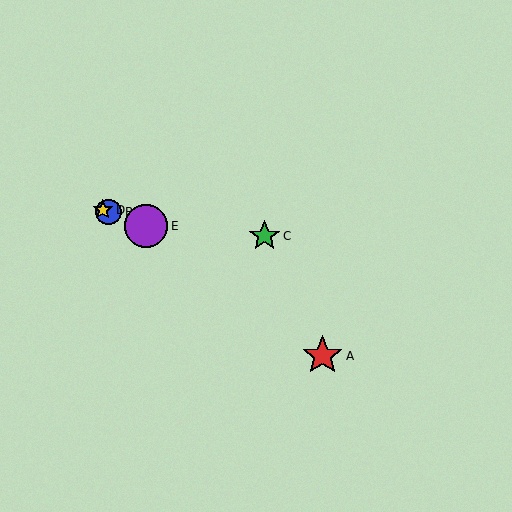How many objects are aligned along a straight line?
3 objects (B, D, E) are aligned along a straight line.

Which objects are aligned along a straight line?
Objects B, D, E are aligned along a straight line.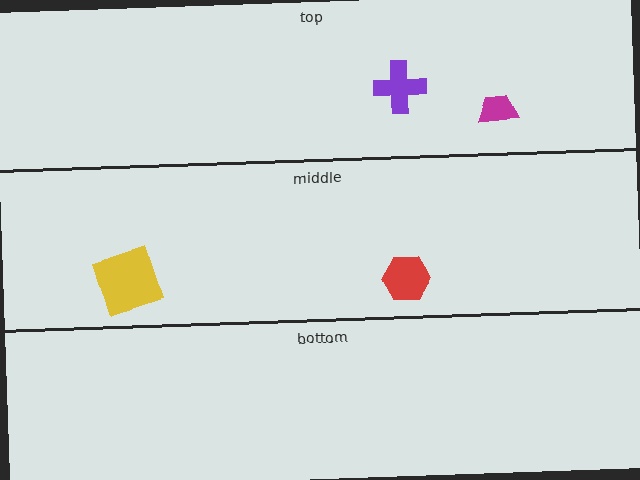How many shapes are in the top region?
2.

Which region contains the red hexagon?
The middle region.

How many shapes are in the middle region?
2.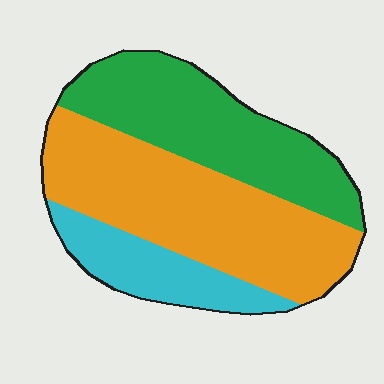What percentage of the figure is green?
Green covers 36% of the figure.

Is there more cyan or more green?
Green.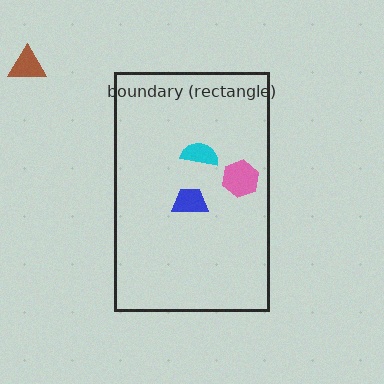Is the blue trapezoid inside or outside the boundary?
Inside.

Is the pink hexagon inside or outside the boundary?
Inside.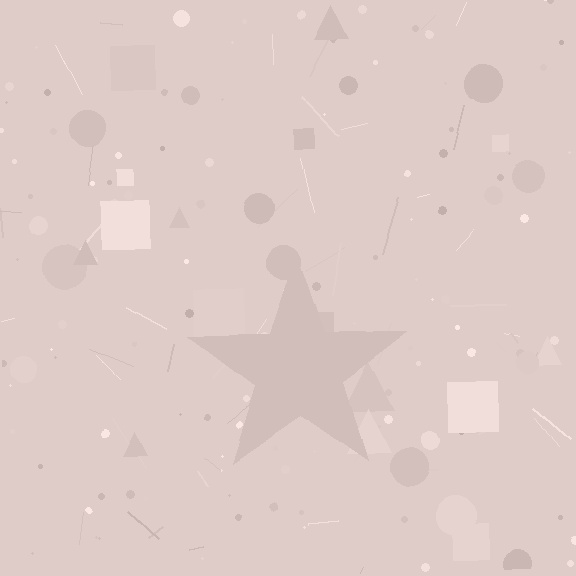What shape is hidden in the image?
A star is hidden in the image.